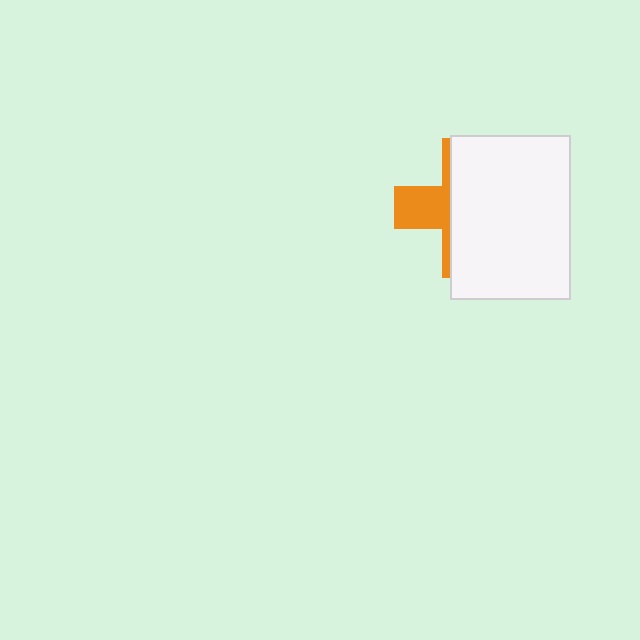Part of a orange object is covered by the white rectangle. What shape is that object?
It is a cross.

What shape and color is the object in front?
The object in front is a white rectangle.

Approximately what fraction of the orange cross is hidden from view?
Roughly 69% of the orange cross is hidden behind the white rectangle.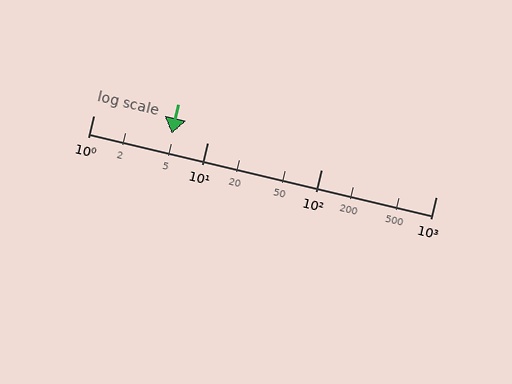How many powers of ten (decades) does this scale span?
The scale spans 3 decades, from 1 to 1000.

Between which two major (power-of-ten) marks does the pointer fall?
The pointer is between 1 and 10.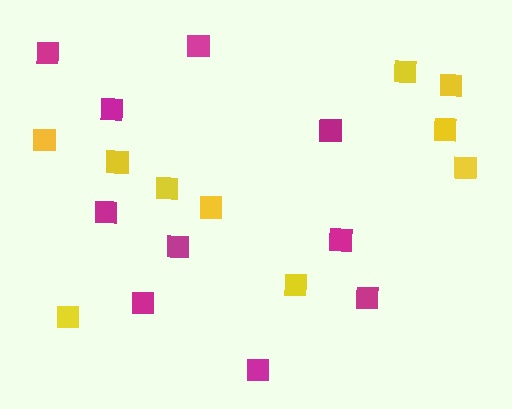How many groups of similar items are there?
There are 2 groups: one group of magenta squares (10) and one group of yellow squares (10).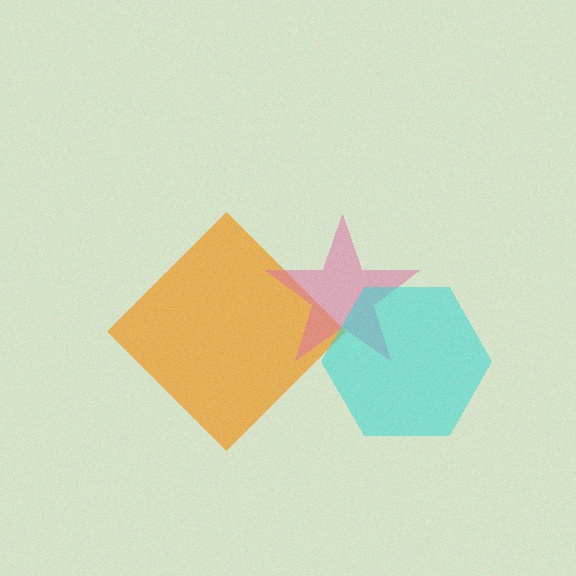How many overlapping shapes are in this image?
There are 3 overlapping shapes in the image.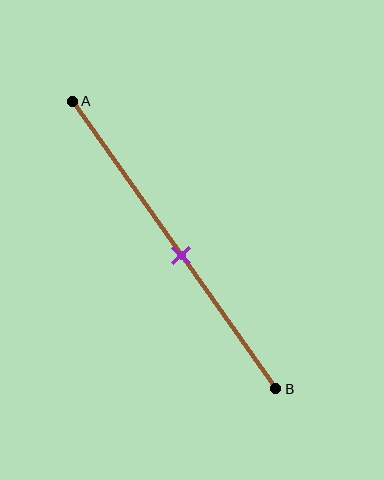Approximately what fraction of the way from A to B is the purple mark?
The purple mark is approximately 55% of the way from A to B.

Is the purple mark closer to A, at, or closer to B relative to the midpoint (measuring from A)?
The purple mark is closer to point B than the midpoint of segment AB.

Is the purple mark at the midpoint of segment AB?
No, the mark is at about 55% from A, not at the 50% midpoint.